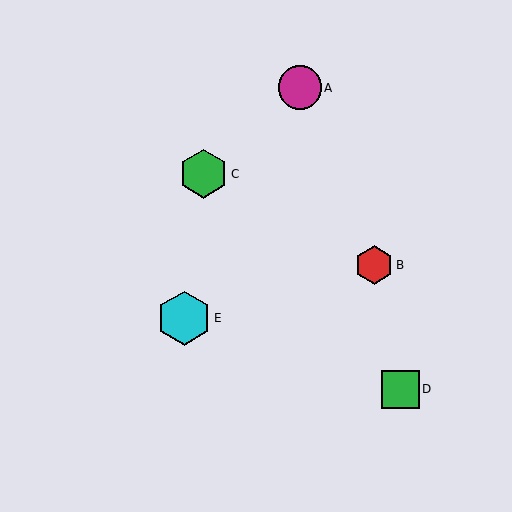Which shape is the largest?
The cyan hexagon (labeled E) is the largest.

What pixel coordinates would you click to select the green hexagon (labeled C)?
Click at (203, 174) to select the green hexagon C.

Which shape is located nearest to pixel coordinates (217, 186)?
The green hexagon (labeled C) at (203, 174) is nearest to that location.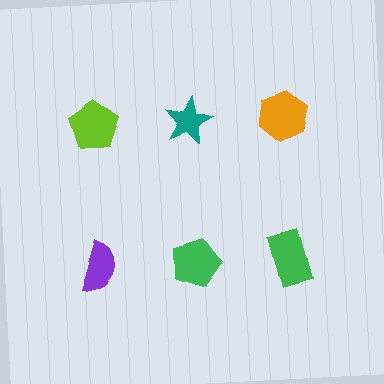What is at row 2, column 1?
A purple semicircle.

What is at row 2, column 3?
A green rectangle.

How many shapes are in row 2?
3 shapes.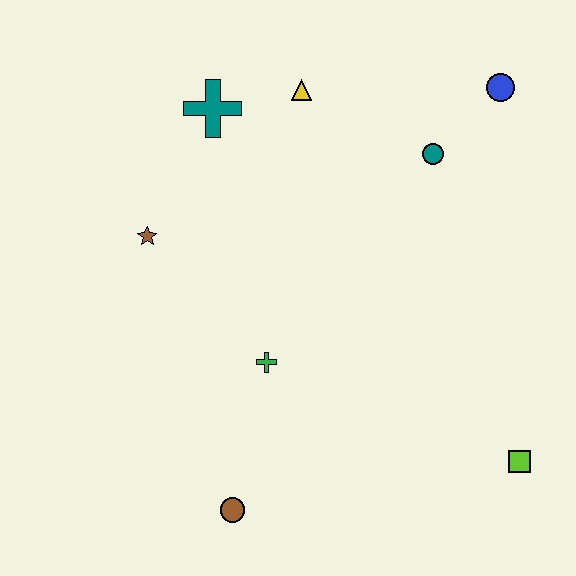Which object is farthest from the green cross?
The blue circle is farthest from the green cross.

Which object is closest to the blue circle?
The teal circle is closest to the blue circle.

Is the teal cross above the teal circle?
Yes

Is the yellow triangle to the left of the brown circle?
No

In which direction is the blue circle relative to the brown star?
The blue circle is to the right of the brown star.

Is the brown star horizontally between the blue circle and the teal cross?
No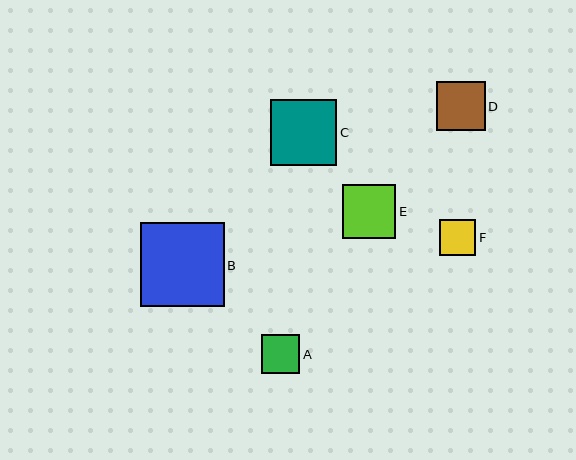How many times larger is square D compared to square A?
Square D is approximately 1.3 times the size of square A.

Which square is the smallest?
Square F is the smallest with a size of approximately 36 pixels.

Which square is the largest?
Square B is the largest with a size of approximately 84 pixels.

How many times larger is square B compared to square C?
Square B is approximately 1.3 times the size of square C.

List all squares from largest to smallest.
From largest to smallest: B, C, E, D, A, F.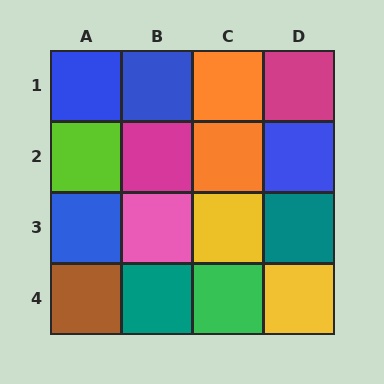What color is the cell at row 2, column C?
Orange.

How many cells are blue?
4 cells are blue.